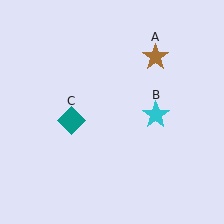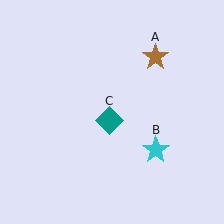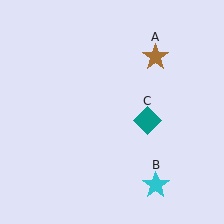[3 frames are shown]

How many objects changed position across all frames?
2 objects changed position: cyan star (object B), teal diamond (object C).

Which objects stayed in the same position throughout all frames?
Brown star (object A) remained stationary.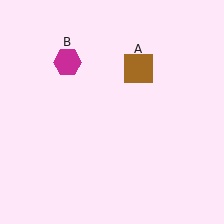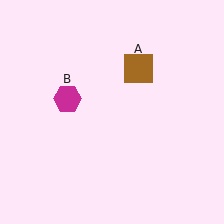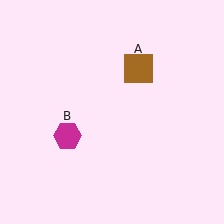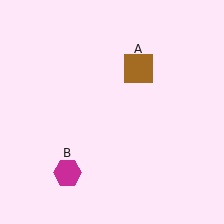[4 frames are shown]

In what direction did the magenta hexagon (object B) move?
The magenta hexagon (object B) moved down.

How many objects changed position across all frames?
1 object changed position: magenta hexagon (object B).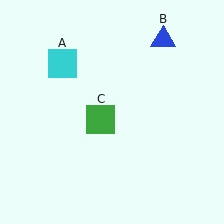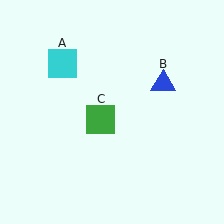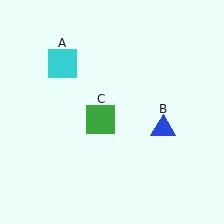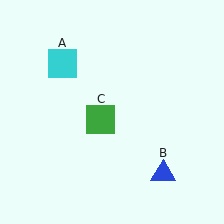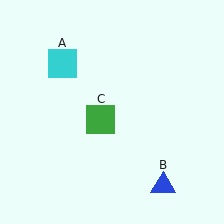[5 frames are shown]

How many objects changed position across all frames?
1 object changed position: blue triangle (object B).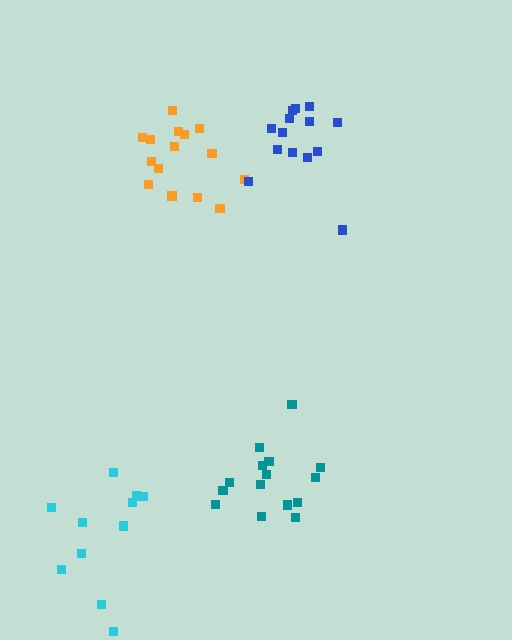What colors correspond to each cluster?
The clusters are colored: cyan, orange, teal, blue.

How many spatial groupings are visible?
There are 4 spatial groupings.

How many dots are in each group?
Group 1: 11 dots, Group 2: 15 dots, Group 3: 15 dots, Group 4: 14 dots (55 total).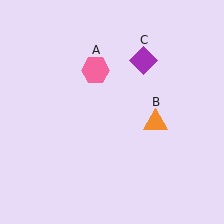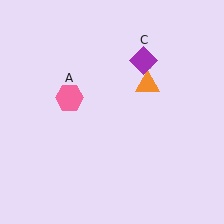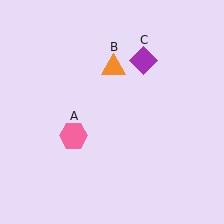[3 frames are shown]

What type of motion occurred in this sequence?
The pink hexagon (object A), orange triangle (object B) rotated counterclockwise around the center of the scene.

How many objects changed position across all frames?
2 objects changed position: pink hexagon (object A), orange triangle (object B).